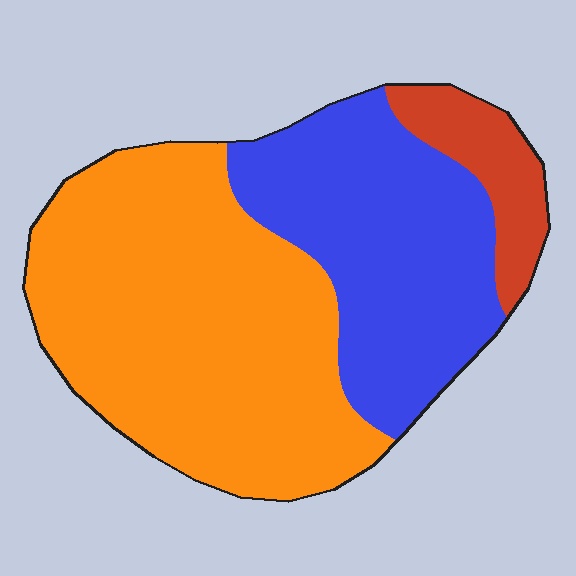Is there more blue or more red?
Blue.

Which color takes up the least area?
Red, at roughly 10%.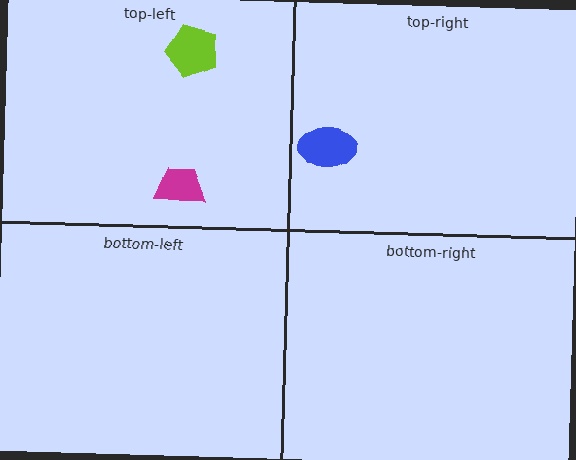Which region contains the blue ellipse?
The top-right region.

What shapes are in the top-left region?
The lime pentagon, the magenta trapezoid.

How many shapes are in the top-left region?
2.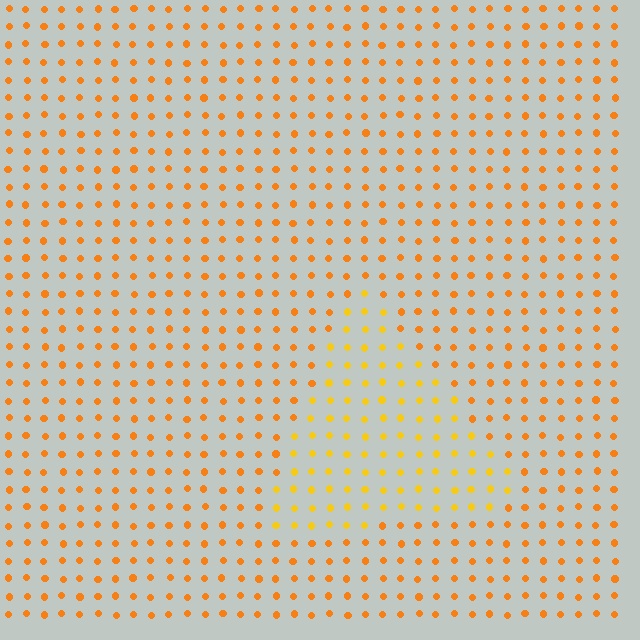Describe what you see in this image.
The image is filled with small orange elements in a uniform arrangement. A triangle-shaped region is visible where the elements are tinted to a slightly different hue, forming a subtle color boundary.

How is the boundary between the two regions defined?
The boundary is defined purely by a slight shift in hue (about 20 degrees). Spacing, size, and orientation are identical on both sides.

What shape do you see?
I see a triangle.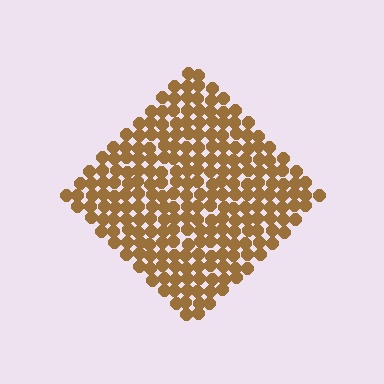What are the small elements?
The small elements are circles.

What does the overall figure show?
The overall figure shows a diamond.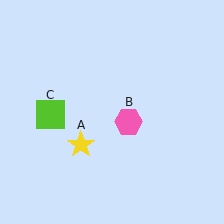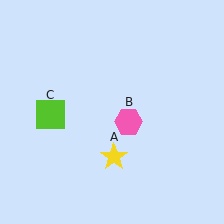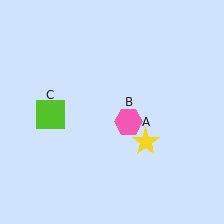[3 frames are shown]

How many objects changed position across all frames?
1 object changed position: yellow star (object A).